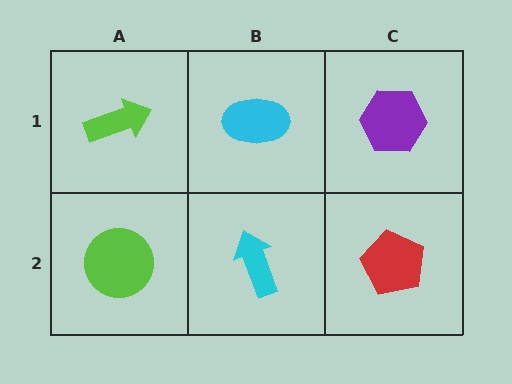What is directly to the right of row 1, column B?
A purple hexagon.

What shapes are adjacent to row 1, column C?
A red pentagon (row 2, column C), a cyan ellipse (row 1, column B).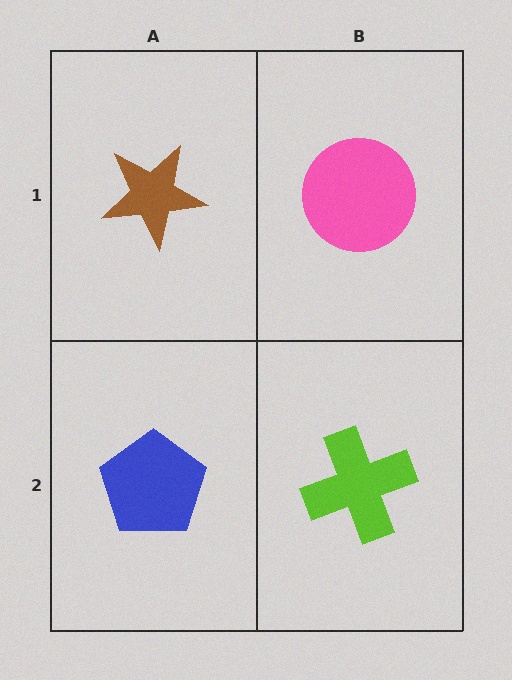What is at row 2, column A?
A blue pentagon.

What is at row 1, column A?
A brown star.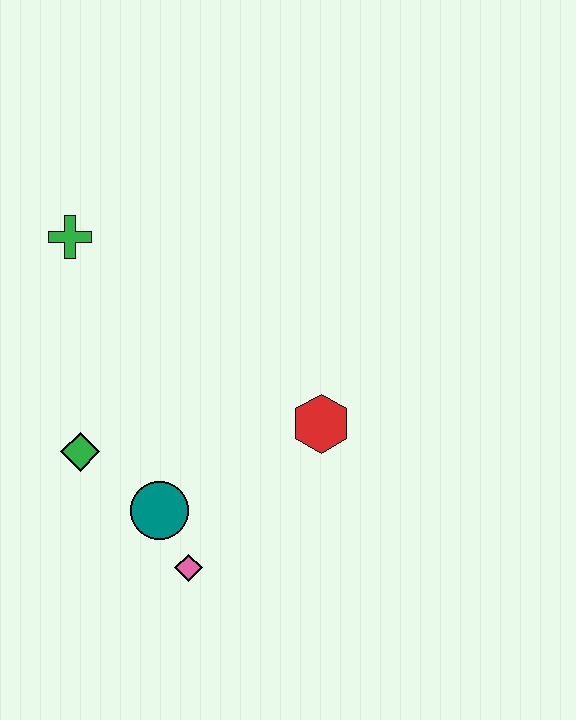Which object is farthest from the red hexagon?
The green cross is farthest from the red hexagon.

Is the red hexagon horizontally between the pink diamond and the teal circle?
No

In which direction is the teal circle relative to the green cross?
The teal circle is below the green cross.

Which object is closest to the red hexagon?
The teal circle is closest to the red hexagon.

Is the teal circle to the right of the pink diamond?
No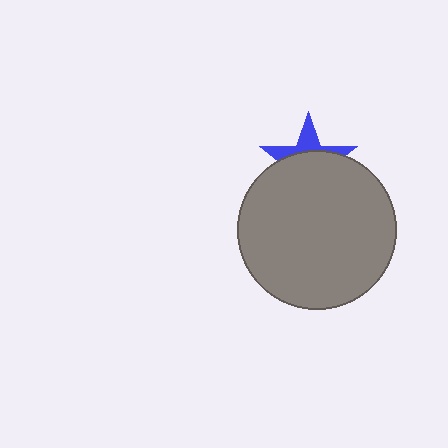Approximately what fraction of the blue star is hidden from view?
Roughly 65% of the blue star is hidden behind the gray circle.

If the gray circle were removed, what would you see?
You would see the complete blue star.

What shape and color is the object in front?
The object in front is a gray circle.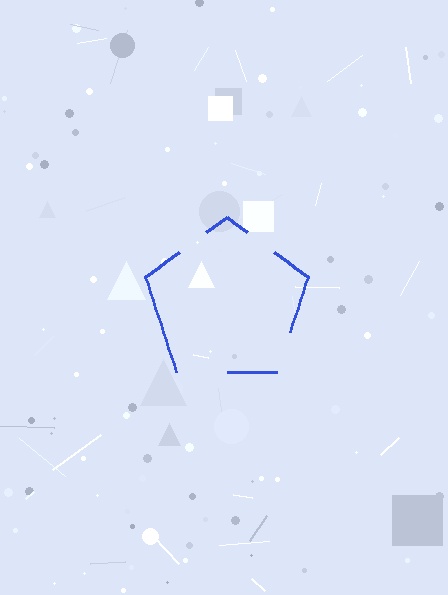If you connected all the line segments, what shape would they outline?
They would outline a pentagon.